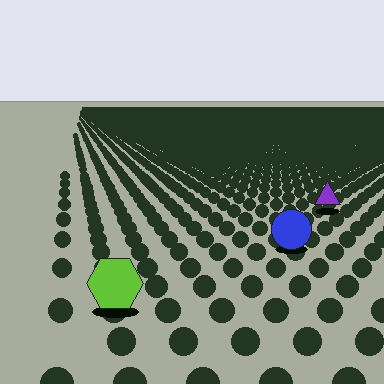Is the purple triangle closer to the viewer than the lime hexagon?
No. The lime hexagon is closer — you can tell from the texture gradient: the ground texture is coarser near it.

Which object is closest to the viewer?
The lime hexagon is closest. The texture marks near it are larger and more spread out.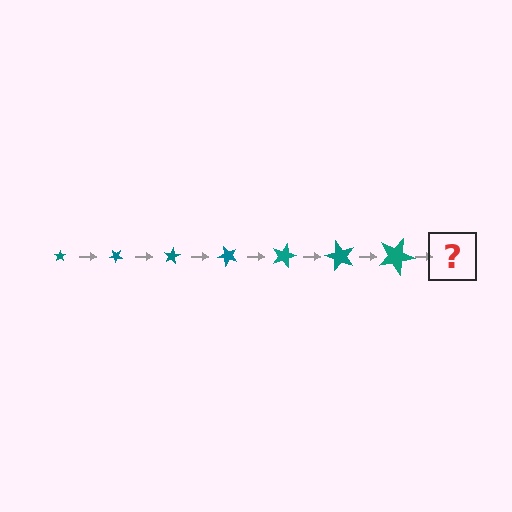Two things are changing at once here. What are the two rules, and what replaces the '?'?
The two rules are that the star grows larger each step and it rotates 40 degrees each step. The '?' should be a star, larger than the previous one and rotated 280 degrees from the start.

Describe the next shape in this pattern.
It should be a star, larger than the previous one and rotated 280 degrees from the start.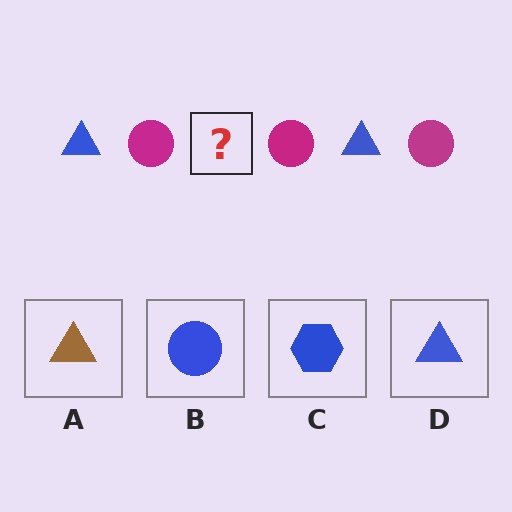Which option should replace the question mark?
Option D.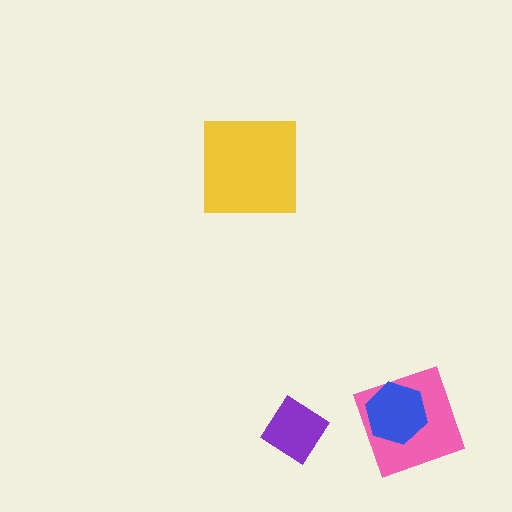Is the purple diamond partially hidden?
No, no other shape covers it.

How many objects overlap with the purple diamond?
0 objects overlap with the purple diamond.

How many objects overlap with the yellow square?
0 objects overlap with the yellow square.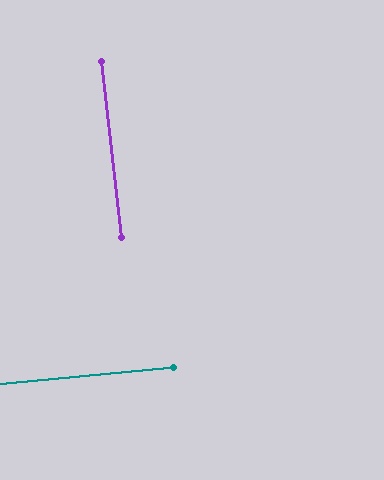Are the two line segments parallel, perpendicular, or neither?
Perpendicular — they meet at approximately 89°.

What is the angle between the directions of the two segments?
Approximately 89 degrees.